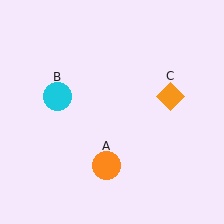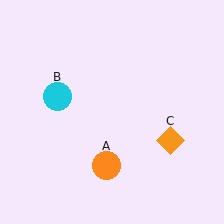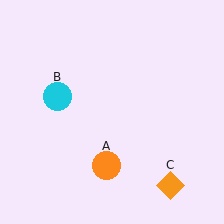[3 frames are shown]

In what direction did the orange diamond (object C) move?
The orange diamond (object C) moved down.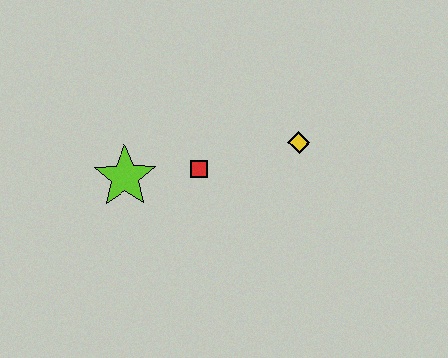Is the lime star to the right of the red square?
No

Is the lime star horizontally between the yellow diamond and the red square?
No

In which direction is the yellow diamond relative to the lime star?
The yellow diamond is to the right of the lime star.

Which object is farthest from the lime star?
The yellow diamond is farthest from the lime star.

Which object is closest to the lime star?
The red square is closest to the lime star.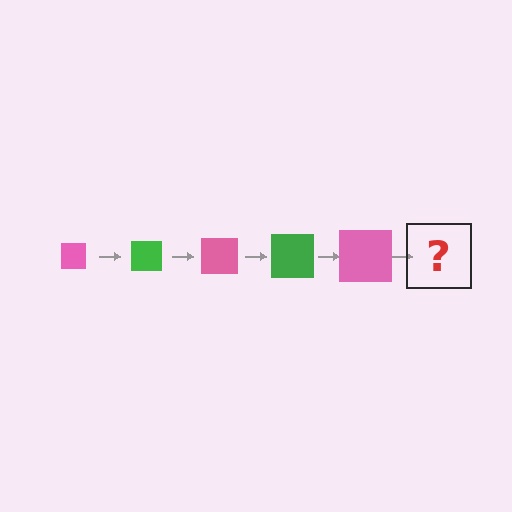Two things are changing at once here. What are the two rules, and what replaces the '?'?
The two rules are that the square grows larger each step and the color cycles through pink and green. The '?' should be a green square, larger than the previous one.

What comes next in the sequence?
The next element should be a green square, larger than the previous one.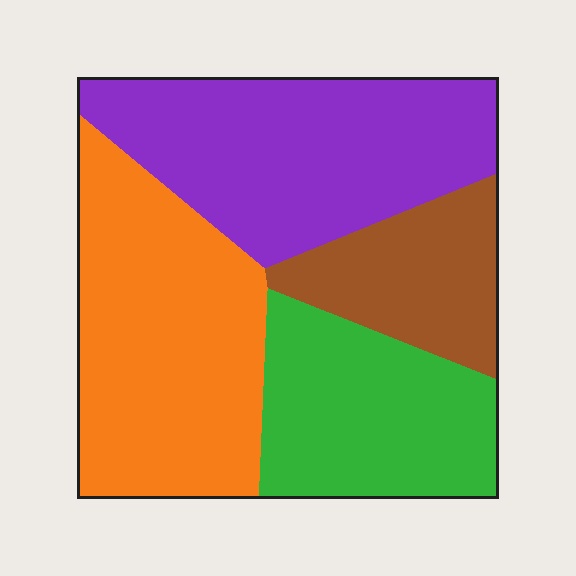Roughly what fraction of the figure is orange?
Orange covers 32% of the figure.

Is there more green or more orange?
Orange.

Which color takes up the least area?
Brown, at roughly 15%.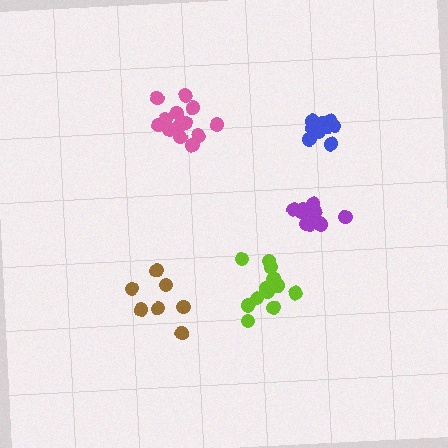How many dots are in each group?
Group 1: 13 dots, Group 2: 12 dots, Group 3: 7 dots, Group 4: 13 dots, Group 5: 9 dots (54 total).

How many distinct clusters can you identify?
There are 5 distinct clusters.